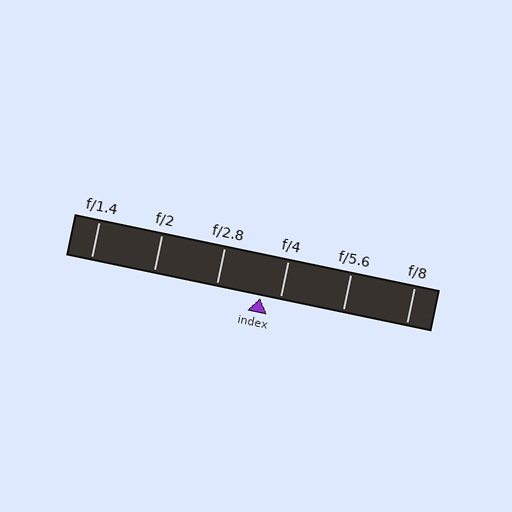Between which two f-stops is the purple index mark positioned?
The index mark is between f/2.8 and f/4.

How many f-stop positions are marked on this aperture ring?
There are 6 f-stop positions marked.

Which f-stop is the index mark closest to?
The index mark is closest to f/4.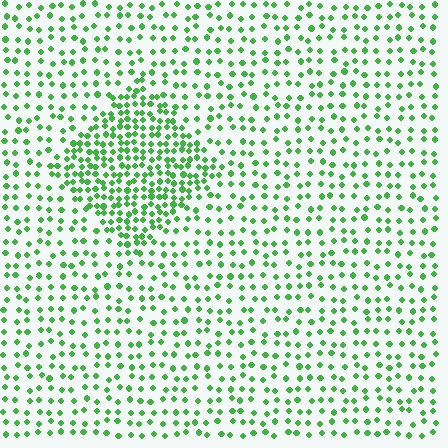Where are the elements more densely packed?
The elements are more densely packed inside the diamond boundary.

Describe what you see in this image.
The image contains small green elements arranged at two different densities. A diamond-shaped region is visible where the elements are more densely packed than the surrounding area.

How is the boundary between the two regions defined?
The boundary is defined by a change in element density (approximately 2.1x ratio). All elements are the same color, size, and shape.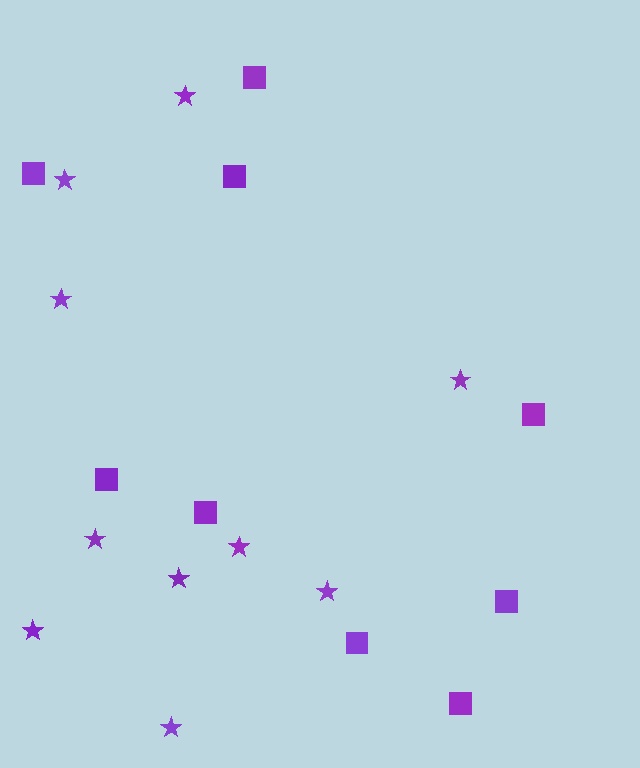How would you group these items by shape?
There are 2 groups: one group of squares (9) and one group of stars (10).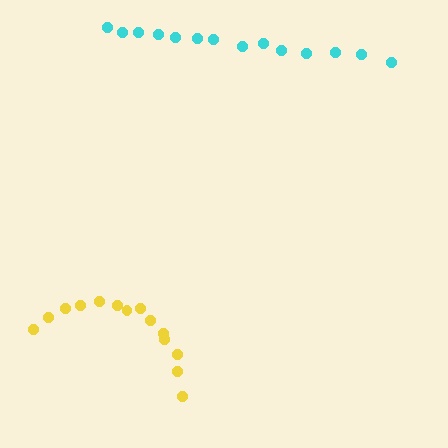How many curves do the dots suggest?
There are 2 distinct paths.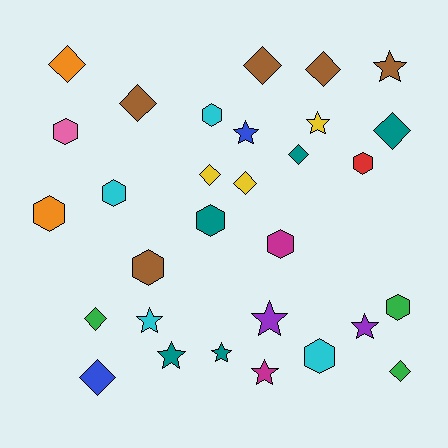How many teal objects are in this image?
There are 5 teal objects.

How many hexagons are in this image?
There are 10 hexagons.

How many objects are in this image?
There are 30 objects.